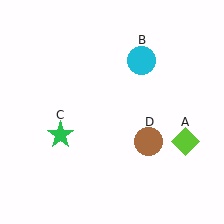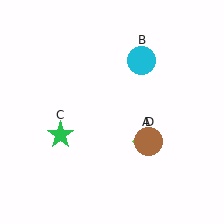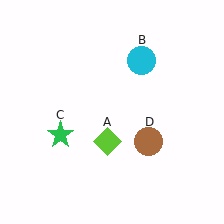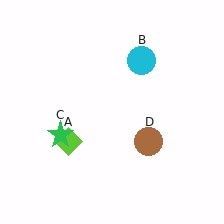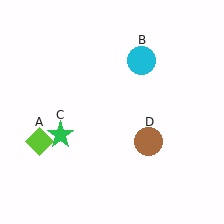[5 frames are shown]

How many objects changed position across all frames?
1 object changed position: lime diamond (object A).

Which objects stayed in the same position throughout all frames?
Cyan circle (object B) and green star (object C) and brown circle (object D) remained stationary.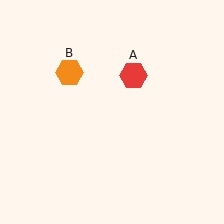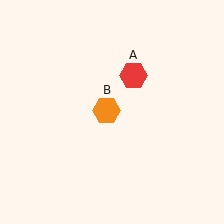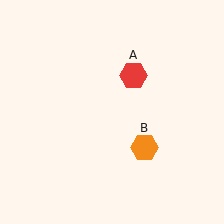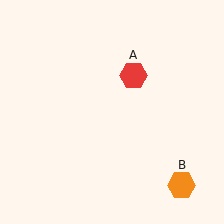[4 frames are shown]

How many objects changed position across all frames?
1 object changed position: orange hexagon (object B).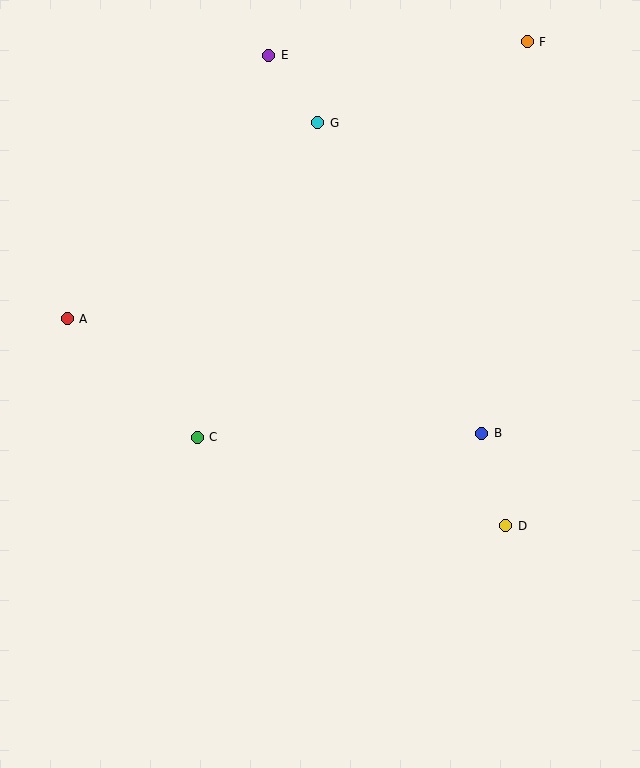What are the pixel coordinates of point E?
Point E is at (269, 55).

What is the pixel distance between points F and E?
The distance between F and E is 259 pixels.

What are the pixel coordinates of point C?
Point C is at (197, 437).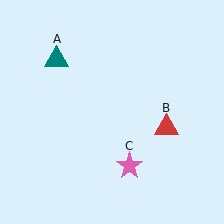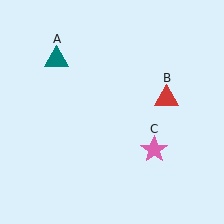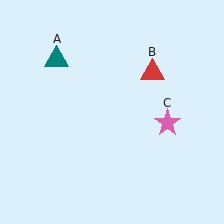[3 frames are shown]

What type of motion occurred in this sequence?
The red triangle (object B), pink star (object C) rotated counterclockwise around the center of the scene.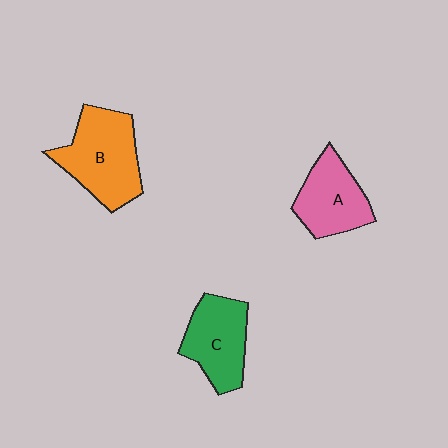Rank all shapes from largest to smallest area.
From largest to smallest: B (orange), C (green), A (pink).